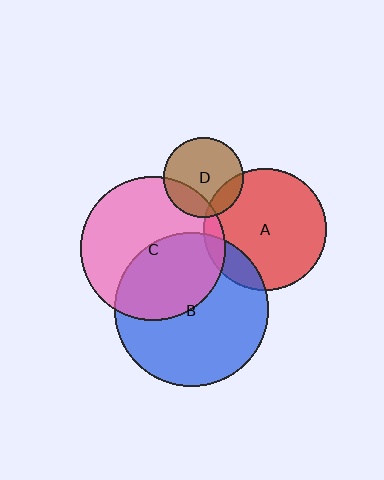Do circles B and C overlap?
Yes.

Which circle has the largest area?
Circle B (blue).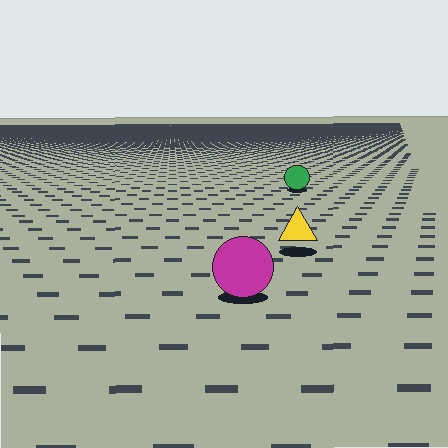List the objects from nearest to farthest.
From nearest to farthest: the magenta circle, the yellow triangle, the green circle.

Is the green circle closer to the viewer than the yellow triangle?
No. The yellow triangle is closer — you can tell from the texture gradient: the ground texture is coarser near it.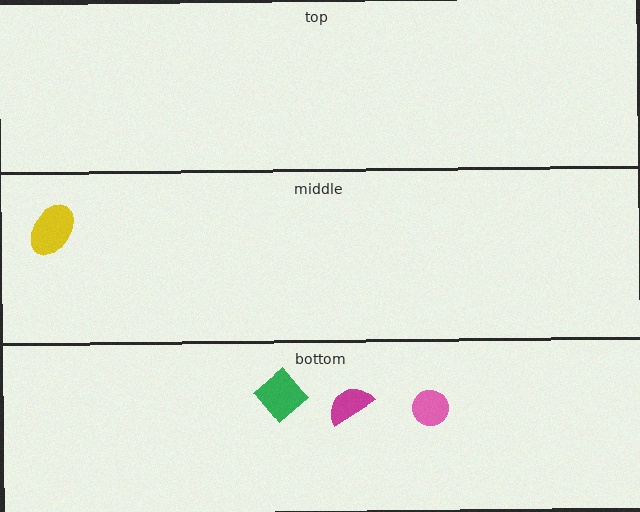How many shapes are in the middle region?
1.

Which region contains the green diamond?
The bottom region.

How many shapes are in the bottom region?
3.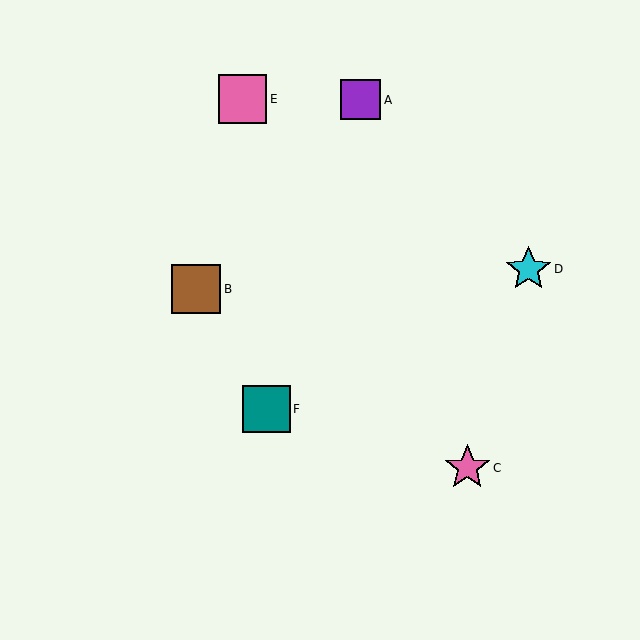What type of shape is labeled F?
Shape F is a teal square.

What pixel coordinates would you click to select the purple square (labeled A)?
Click at (361, 100) to select the purple square A.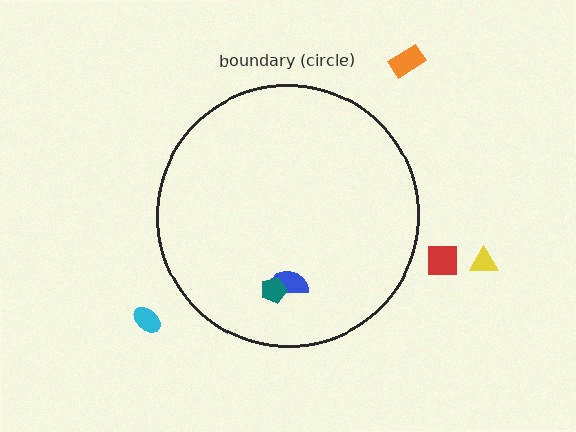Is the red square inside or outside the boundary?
Outside.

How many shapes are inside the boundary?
2 inside, 4 outside.